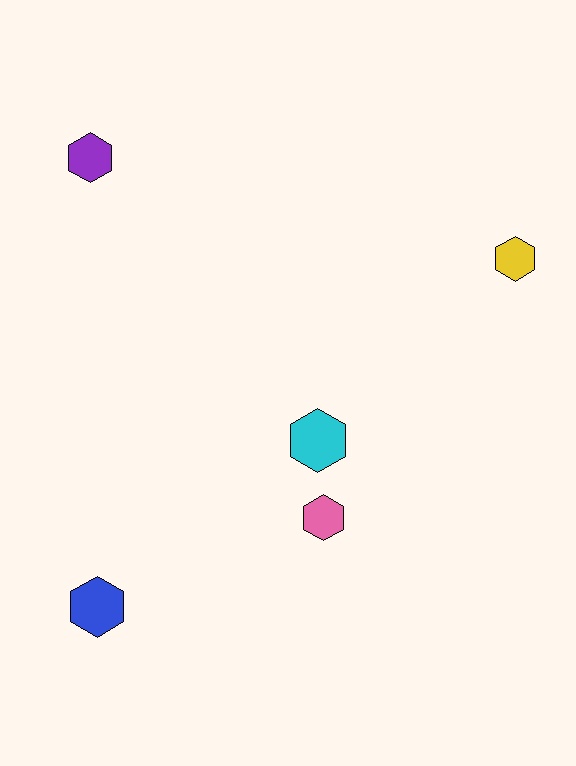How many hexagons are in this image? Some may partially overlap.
There are 5 hexagons.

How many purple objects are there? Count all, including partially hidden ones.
There is 1 purple object.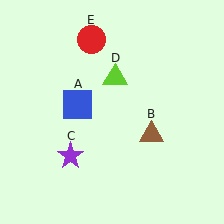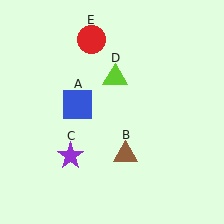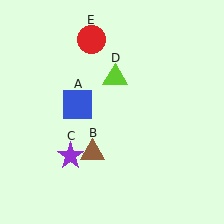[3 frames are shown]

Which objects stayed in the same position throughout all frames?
Blue square (object A) and purple star (object C) and lime triangle (object D) and red circle (object E) remained stationary.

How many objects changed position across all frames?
1 object changed position: brown triangle (object B).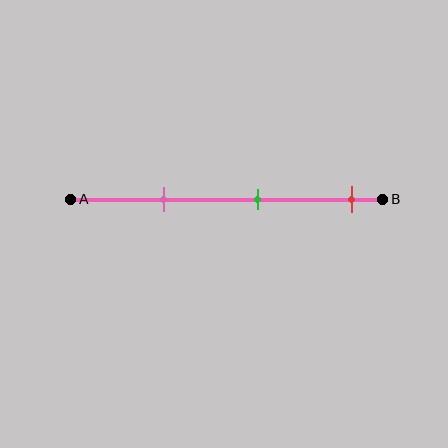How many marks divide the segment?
There are 3 marks dividing the segment.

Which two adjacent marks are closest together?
The pink and green marks are the closest adjacent pair.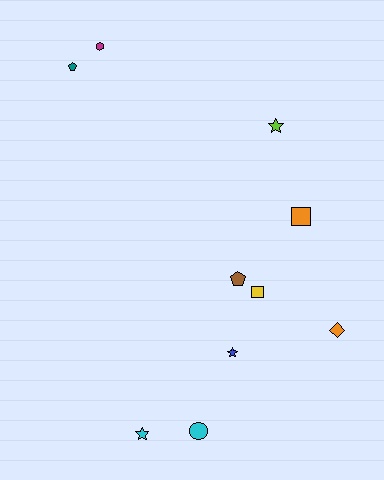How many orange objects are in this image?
There are 2 orange objects.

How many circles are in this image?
There is 1 circle.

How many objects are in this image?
There are 10 objects.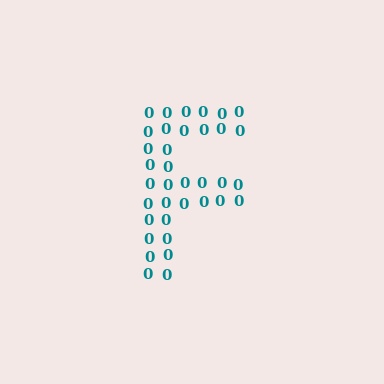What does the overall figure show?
The overall figure shows the letter F.